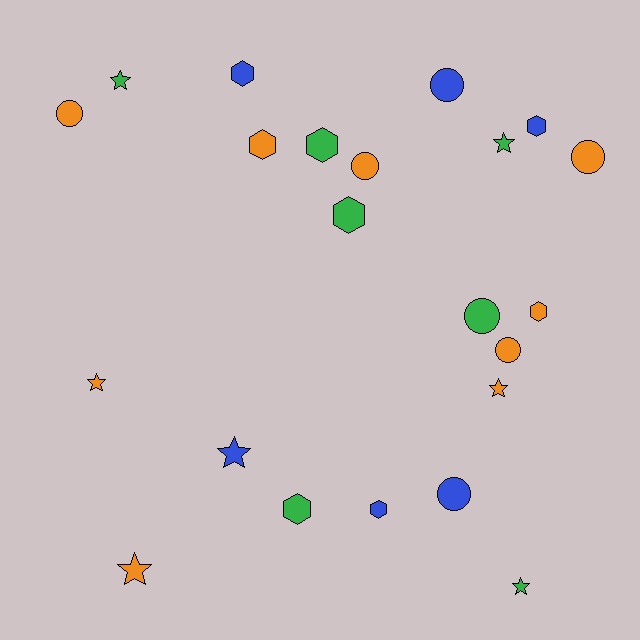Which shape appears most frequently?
Hexagon, with 8 objects.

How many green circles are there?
There is 1 green circle.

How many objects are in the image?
There are 22 objects.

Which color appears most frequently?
Orange, with 9 objects.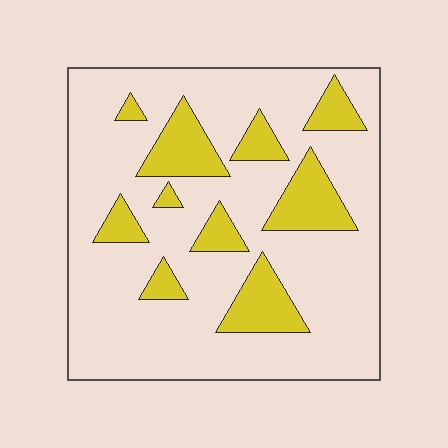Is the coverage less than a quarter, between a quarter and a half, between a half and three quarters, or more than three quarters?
Less than a quarter.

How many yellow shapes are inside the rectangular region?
10.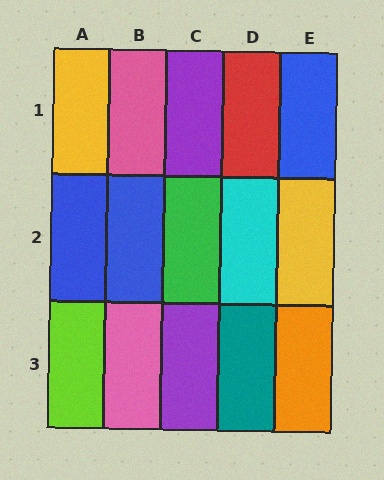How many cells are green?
1 cell is green.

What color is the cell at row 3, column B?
Pink.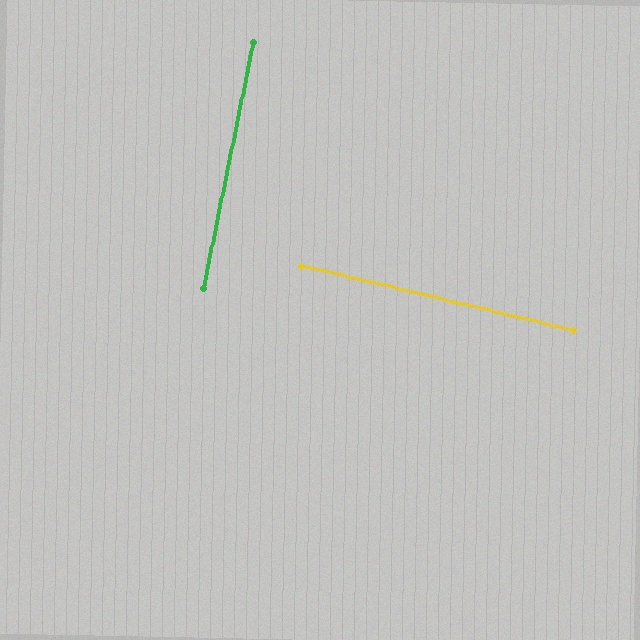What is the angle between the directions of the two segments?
Approximately 88 degrees.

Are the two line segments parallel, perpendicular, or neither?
Perpendicular — they meet at approximately 88°.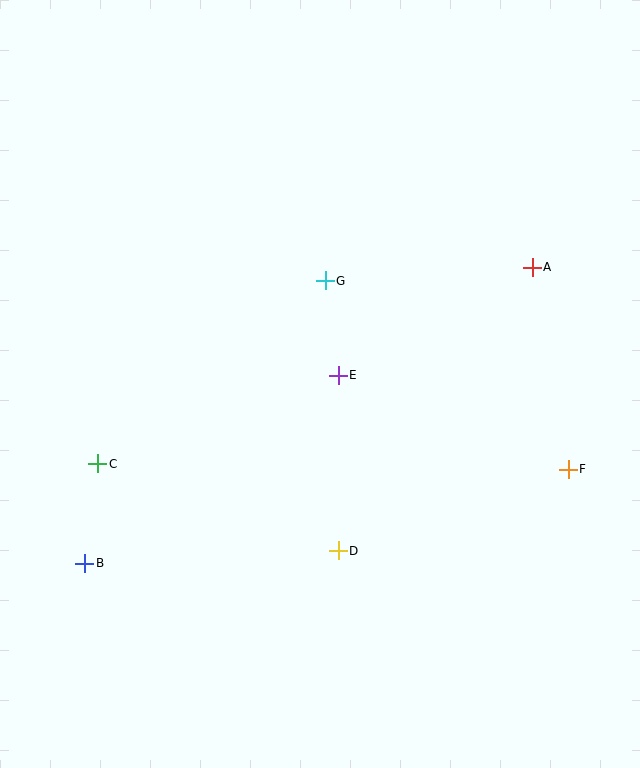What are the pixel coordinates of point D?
Point D is at (338, 551).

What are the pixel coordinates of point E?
Point E is at (338, 375).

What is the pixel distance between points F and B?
The distance between F and B is 493 pixels.